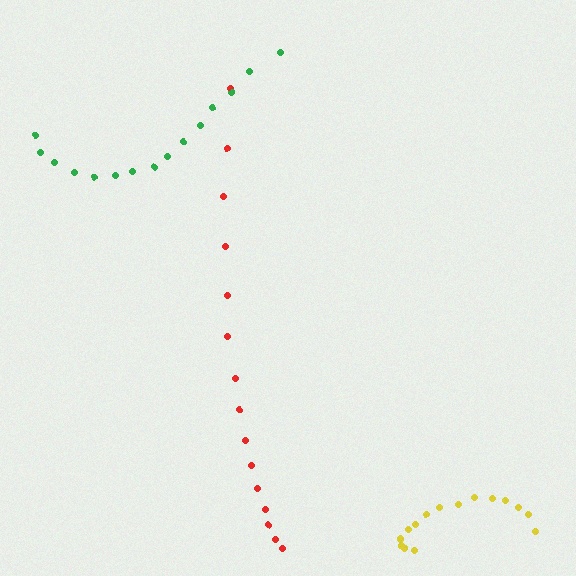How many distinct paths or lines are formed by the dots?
There are 3 distinct paths.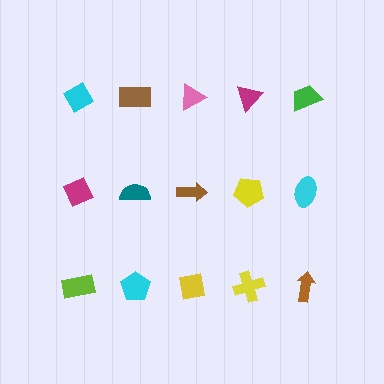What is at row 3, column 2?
A cyan pentagon.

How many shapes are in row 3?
5 shapes.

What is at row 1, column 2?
A brown rectangle.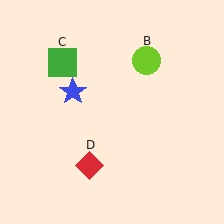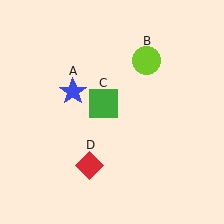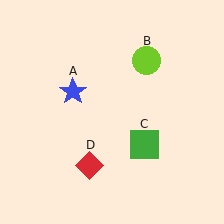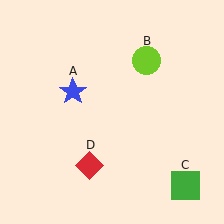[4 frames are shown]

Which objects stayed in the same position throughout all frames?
Blue star (object A) and lime circle (object B) and red diamond (object D) remained stationary.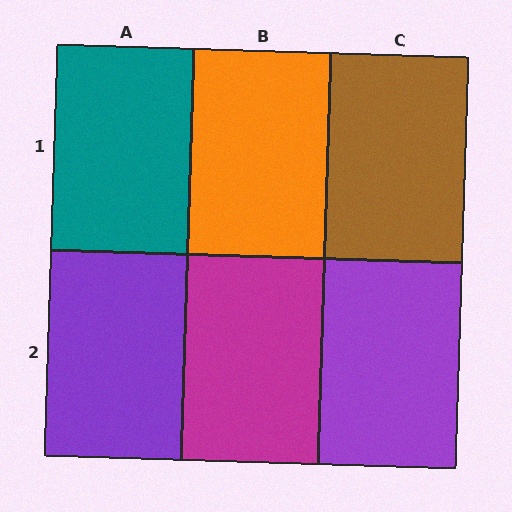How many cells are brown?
1 cell is brown.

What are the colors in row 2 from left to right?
Purple, magenta, purple.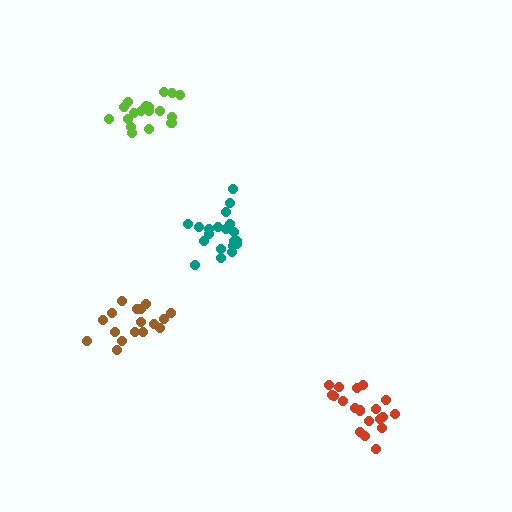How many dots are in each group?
Group 1: 20 dots, Group 2: 21 dots, Group 3: 17 dots, Group 4: 20 dots (78 total).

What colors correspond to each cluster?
The clusters are colored: lime, teal, brown, red.